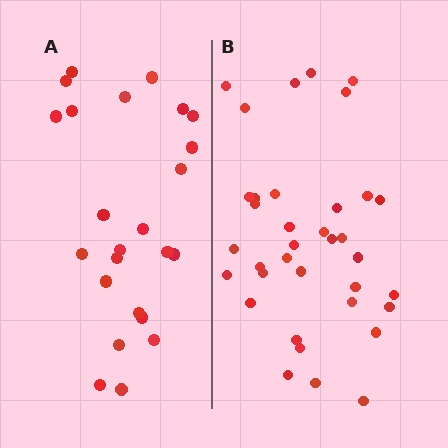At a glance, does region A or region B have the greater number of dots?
Region B (the right region) has more dots.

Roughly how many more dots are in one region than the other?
Region B has roughly 12 or so more dots than region A.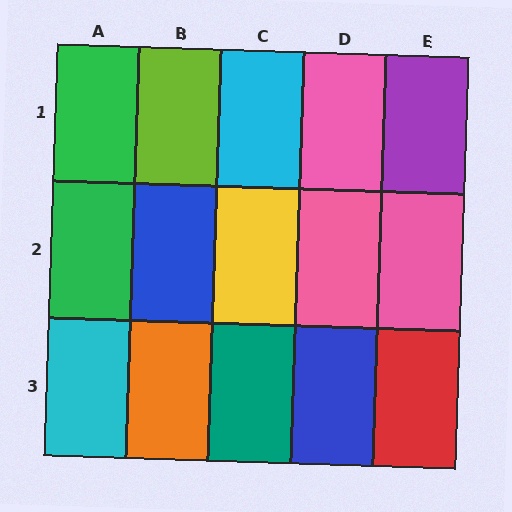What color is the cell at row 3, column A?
Cyan.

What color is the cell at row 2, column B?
Blue.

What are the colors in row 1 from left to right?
Green, lime, cyan, pink, purple.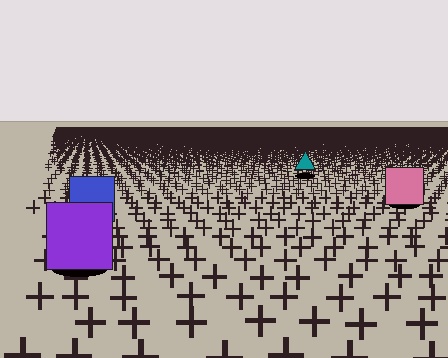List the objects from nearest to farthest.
From nearest to farthest: the purple square, the blue square, the pink square, the teal triangle.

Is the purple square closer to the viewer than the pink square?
Yes. The purple square is closer — you can tell from the texture gradient: the ground texture is coarser near it.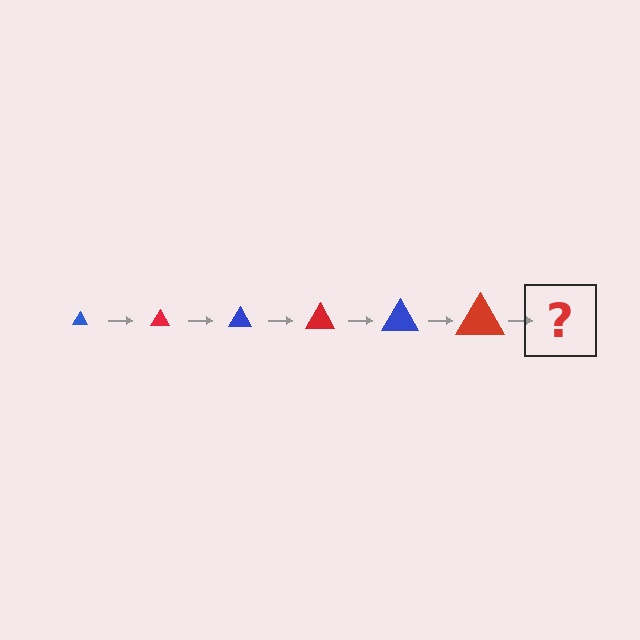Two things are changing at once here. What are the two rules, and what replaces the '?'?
The two rules are that the triangle grows larger each step and the color cycles through blue and red. The '?' should be a blue triangle, larger than the previous one.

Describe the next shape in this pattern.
It should be a blue triangle, larger than the previous one.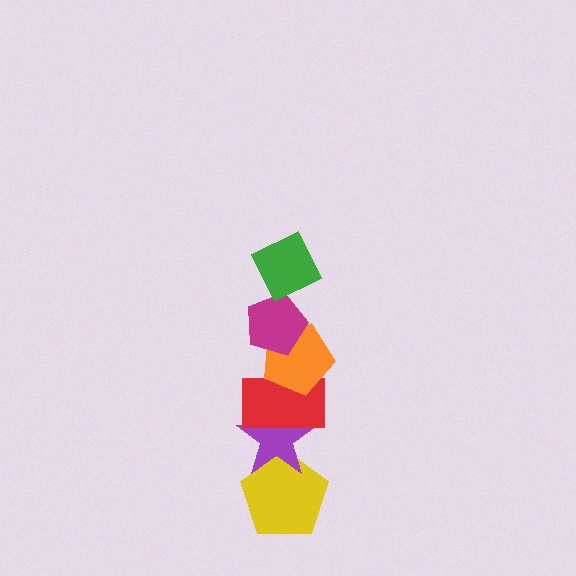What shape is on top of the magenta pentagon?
The green diamond is on top of the magenta pentagon.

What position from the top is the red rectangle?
The red rectangle is 4th from the top.